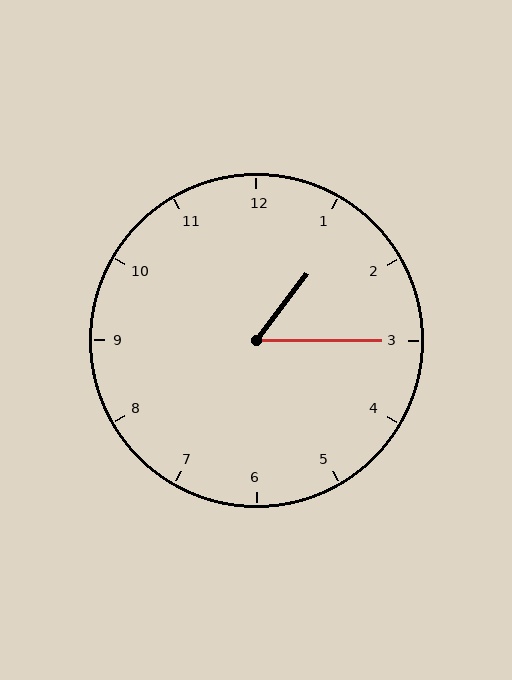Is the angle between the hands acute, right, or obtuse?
It is acute.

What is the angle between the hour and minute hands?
Approximately 52 degrees.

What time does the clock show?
1:15.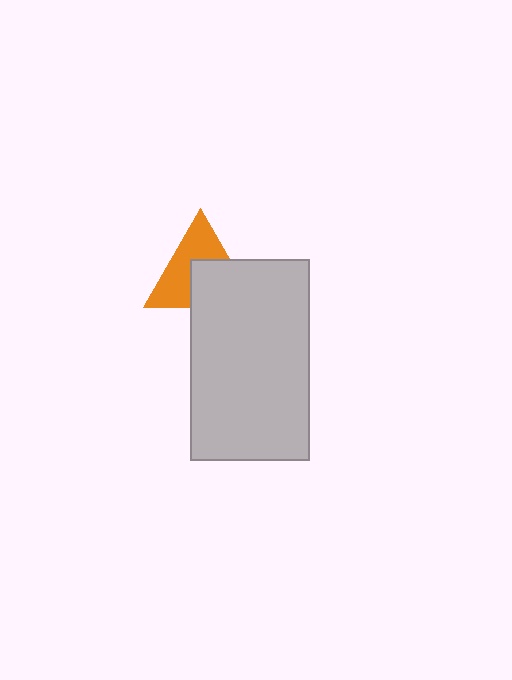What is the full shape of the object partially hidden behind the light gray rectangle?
The partially hidden object is an orange triangle.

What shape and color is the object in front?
The object in front is a light gray rectangle.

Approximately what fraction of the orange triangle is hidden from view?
Roughly 46% of the orange triangle is hidden behind the light gray rectangle.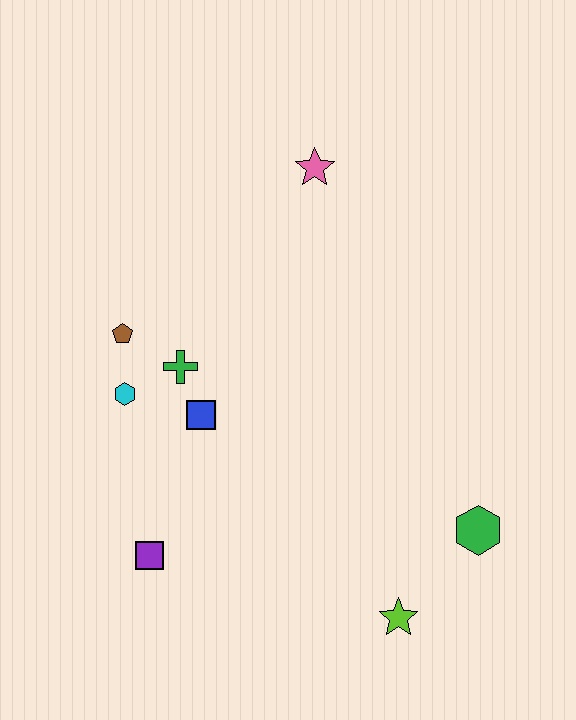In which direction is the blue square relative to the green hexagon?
The blue square is to the left of the green hexagon.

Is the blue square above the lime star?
Yes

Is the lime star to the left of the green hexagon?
Yes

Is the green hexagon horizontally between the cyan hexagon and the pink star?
No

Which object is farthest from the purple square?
The pink star is farthest from the purple square.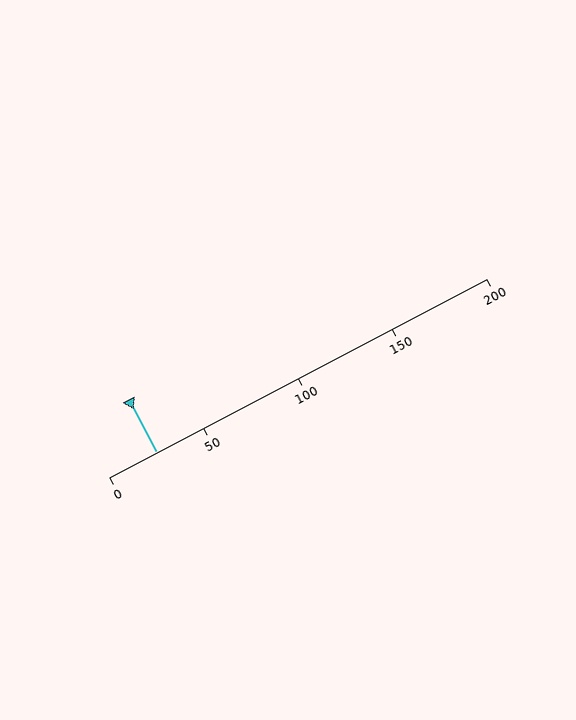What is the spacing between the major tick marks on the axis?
The major ticks are spaced 50 apart.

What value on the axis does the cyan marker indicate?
The marker indicates approximately 25.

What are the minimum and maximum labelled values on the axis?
The axis runs from 0 to 200.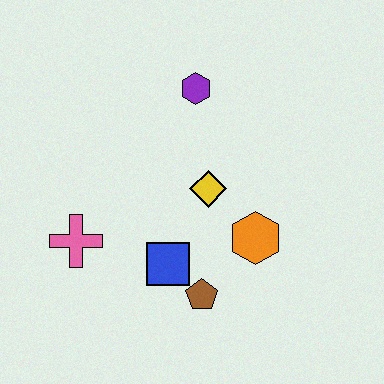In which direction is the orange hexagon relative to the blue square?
The orange hexagon is to the right of the blue square.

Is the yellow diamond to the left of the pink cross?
No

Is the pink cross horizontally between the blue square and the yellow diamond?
No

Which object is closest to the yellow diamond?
The orange hexagon is closest to the yellow diamond.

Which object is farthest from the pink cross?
The purple hexagon is farthest from the pink cross.